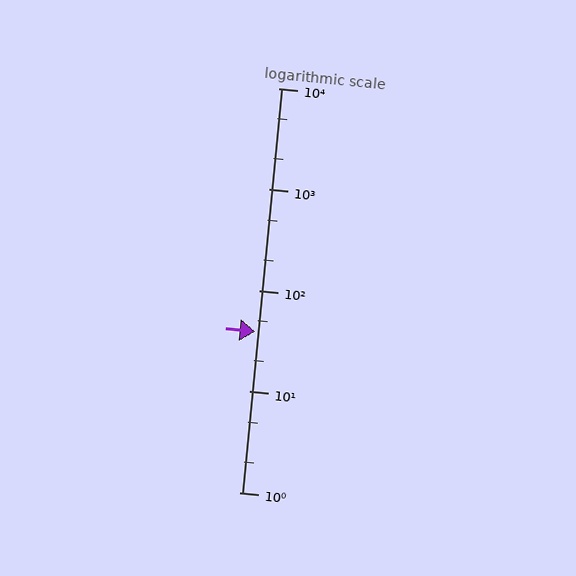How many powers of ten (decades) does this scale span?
The scale spans 4 decades, from 1 to 10000.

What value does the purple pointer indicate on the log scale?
The pointer indicates approximately 39.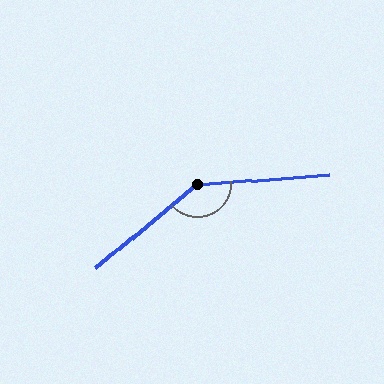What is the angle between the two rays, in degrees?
Approximately 144 degrees.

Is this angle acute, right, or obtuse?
It is obtuse.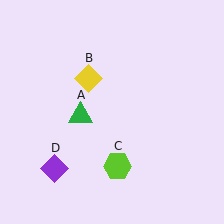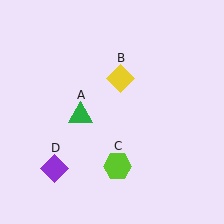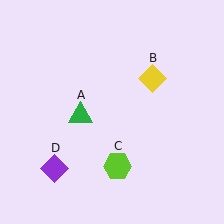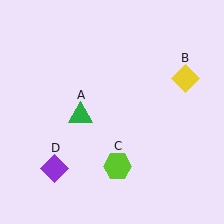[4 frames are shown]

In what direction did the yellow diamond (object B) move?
The yellow diamond (object B) moved right.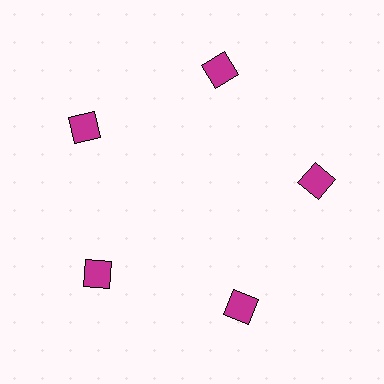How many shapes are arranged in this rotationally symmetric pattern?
There are 5 shapes, arranged in 5 groups of 1.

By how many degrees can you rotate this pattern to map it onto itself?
The pattern maps onto itself every 72 degrees of rotation.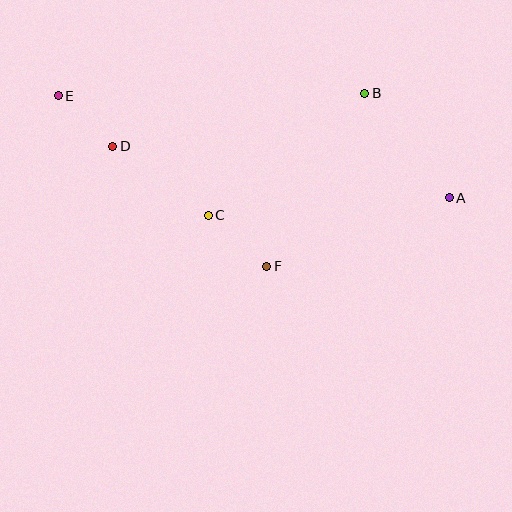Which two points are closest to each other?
Points D and E are closest to each other.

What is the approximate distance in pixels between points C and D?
The distance between C and D is approximately 118 pixels.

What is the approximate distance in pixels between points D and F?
The distance between D and F is approximately 195 pixels.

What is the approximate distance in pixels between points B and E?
The distance between B and E is approximately 306 pixels.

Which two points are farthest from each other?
Points A and E are farthest from each other.